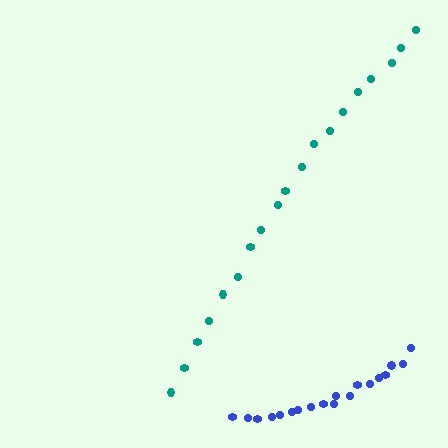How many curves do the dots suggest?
There are 2 distinct paths.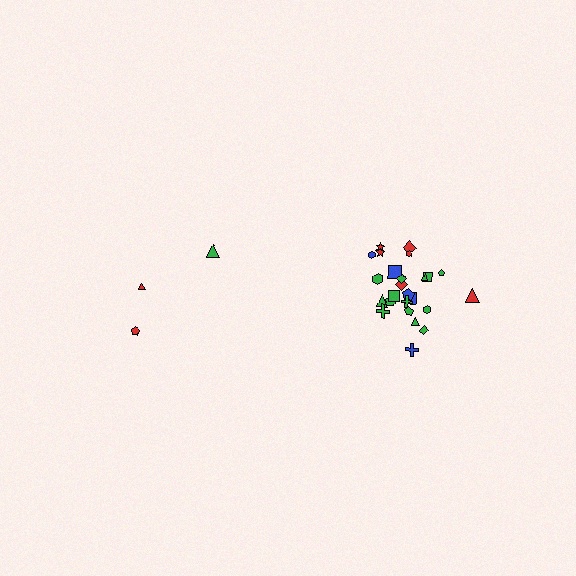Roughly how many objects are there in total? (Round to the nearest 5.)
Roughly 30 objects in total.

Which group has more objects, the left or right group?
The right group.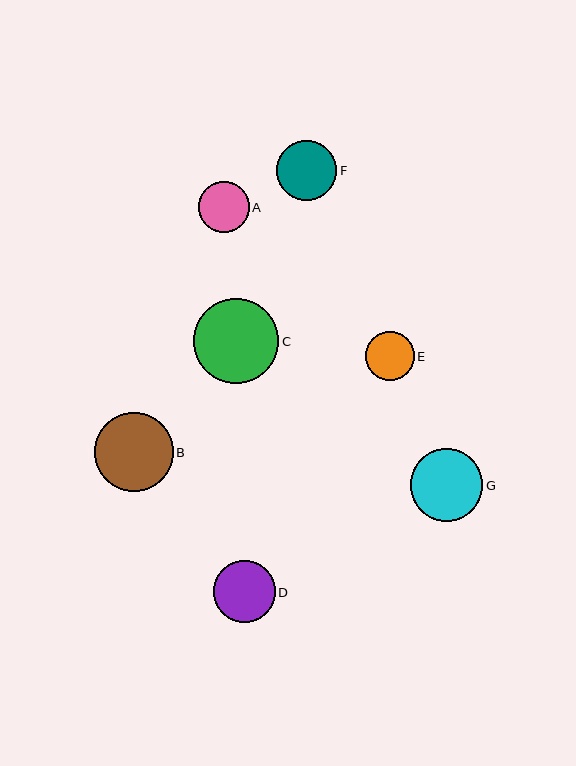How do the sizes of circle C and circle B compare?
Circle C and circle B are approximately the same size.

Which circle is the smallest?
Circle E is the smallest with a size of approximately 49 pixels.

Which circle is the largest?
Circle C is the largest with a size of approximately 85 pixels.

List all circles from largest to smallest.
From largest to smallest: C, B, G, D, F, A, E.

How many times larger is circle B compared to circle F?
Circle B is approximately 1.3 times the size of circle F.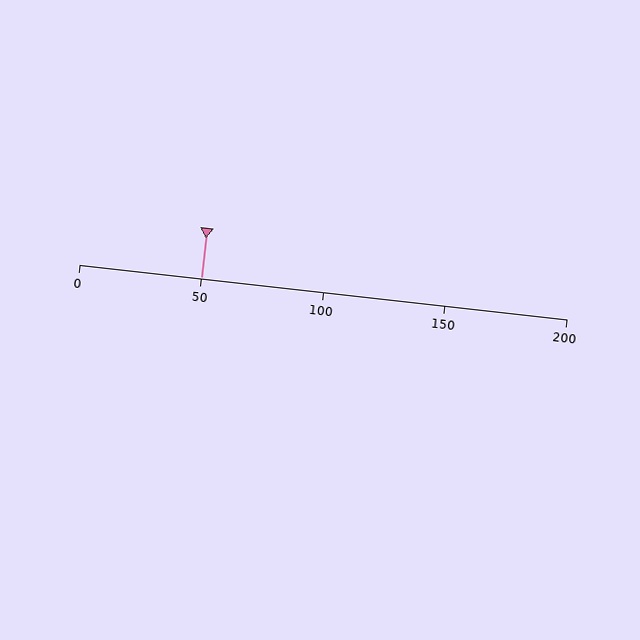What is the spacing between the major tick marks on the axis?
The major ticks are spaced 50 apart.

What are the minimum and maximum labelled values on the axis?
The axis runs from 0 to 200.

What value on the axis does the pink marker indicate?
The marker indicates approximately 50.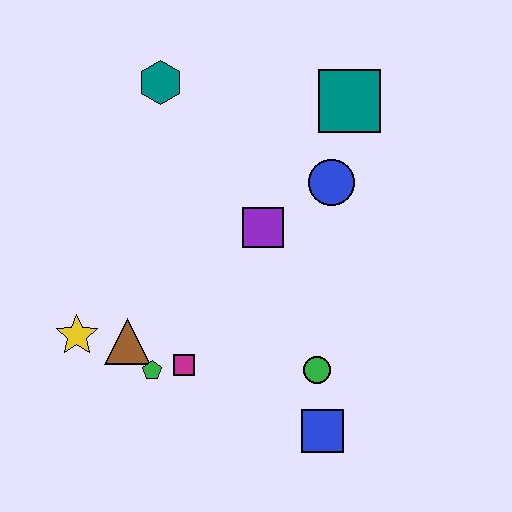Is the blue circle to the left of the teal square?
Yes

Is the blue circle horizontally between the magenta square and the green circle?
No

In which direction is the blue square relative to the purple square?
The blue square is below the purple square.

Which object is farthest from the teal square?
The yellow star is farthest from the teal square.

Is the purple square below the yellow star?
No